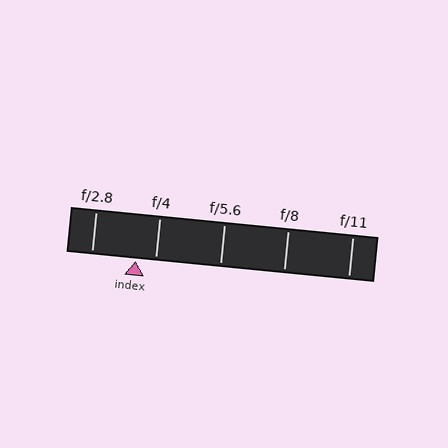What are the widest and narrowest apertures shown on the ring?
The widest aperture shown is f/2.8 and the narrowest is f/11.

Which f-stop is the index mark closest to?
The index mark is closest to f/4.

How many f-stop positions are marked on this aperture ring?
There are 5 f-stop positions marked.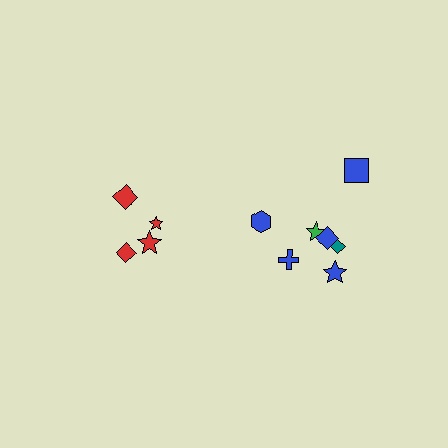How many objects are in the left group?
There are 4 objects.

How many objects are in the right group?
There are 7 objects.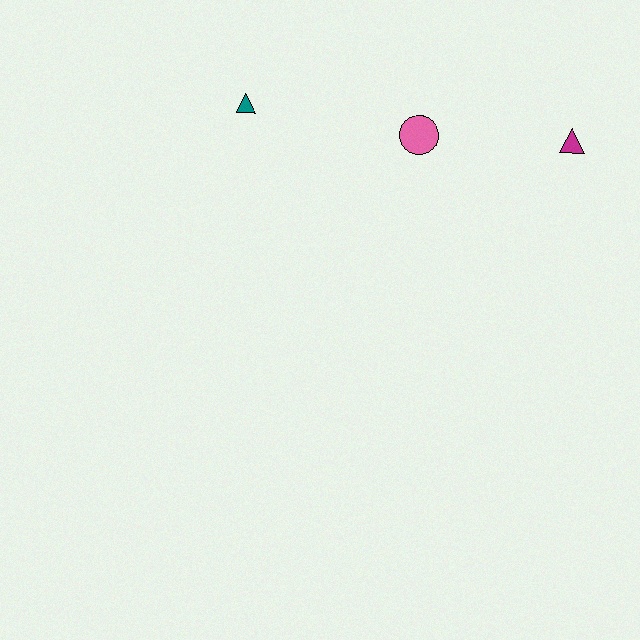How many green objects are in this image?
There are no green objects.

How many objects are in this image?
There are 3 objects.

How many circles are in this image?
There is 1 circle.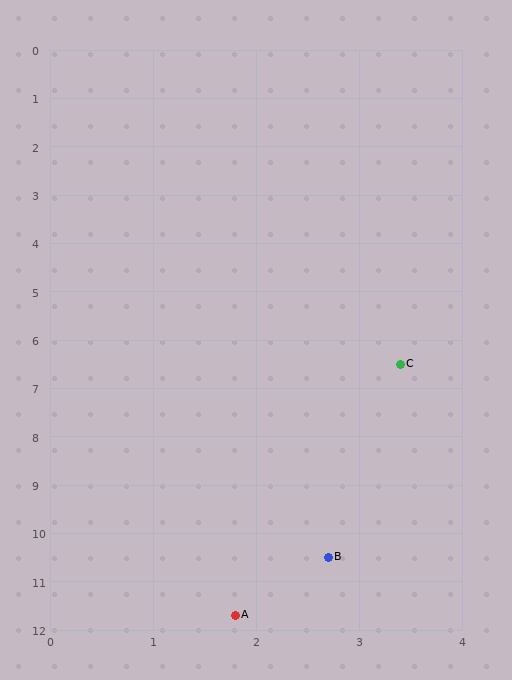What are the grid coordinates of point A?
Point A is at approximately (1.8, 11.7).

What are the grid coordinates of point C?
Point C is at approximately (3.4, 6.5).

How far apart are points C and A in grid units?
Points C and A are about 5.4 grid units apart.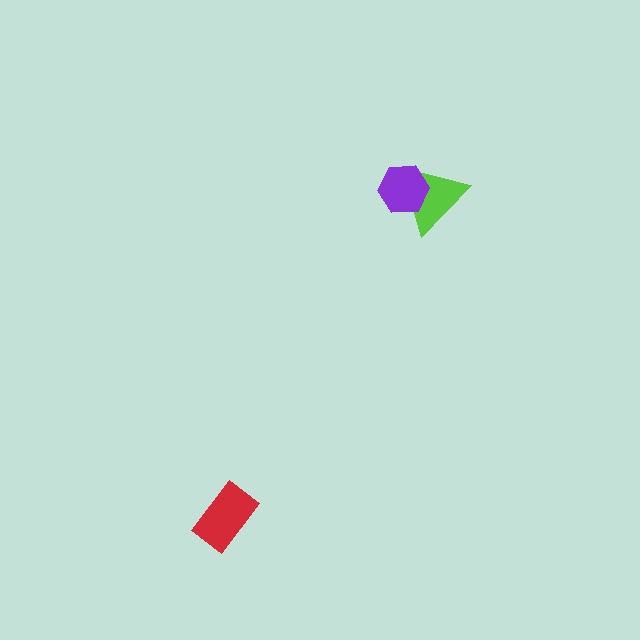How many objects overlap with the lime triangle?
1 object overlaps with the lime triangle.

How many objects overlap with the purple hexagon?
1 object overlaps with the purple hexagon.